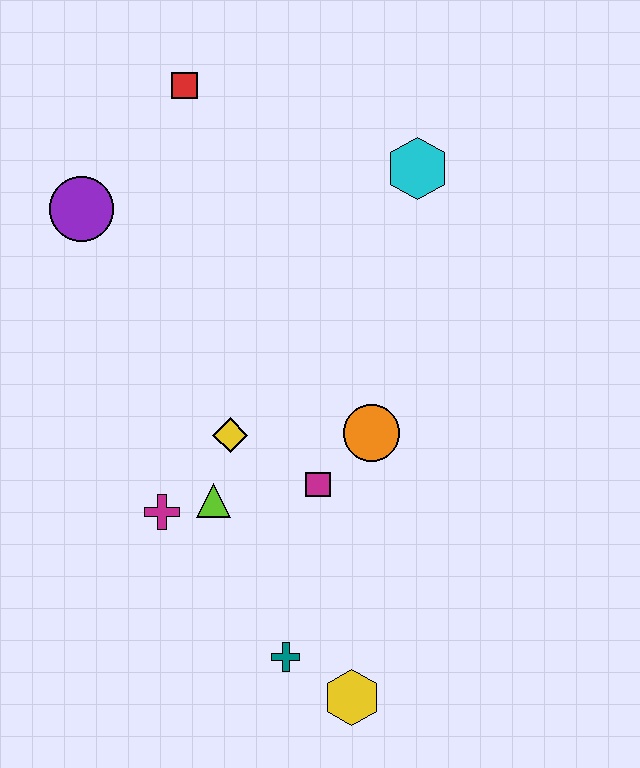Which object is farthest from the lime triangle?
The red square is farthest from the lime triangle.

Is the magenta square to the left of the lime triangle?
No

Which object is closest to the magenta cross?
The lime triangle is closest to the magenta cross.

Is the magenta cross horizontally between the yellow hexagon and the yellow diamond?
No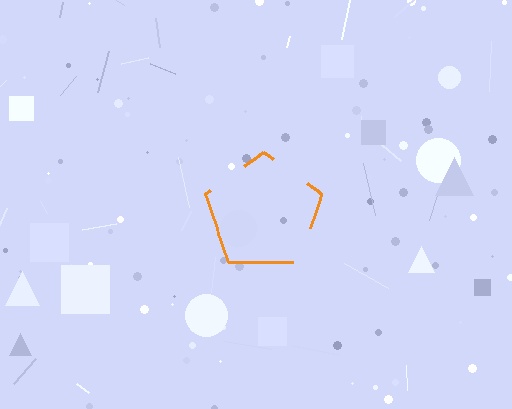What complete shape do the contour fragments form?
The contour fragments form a pentagon.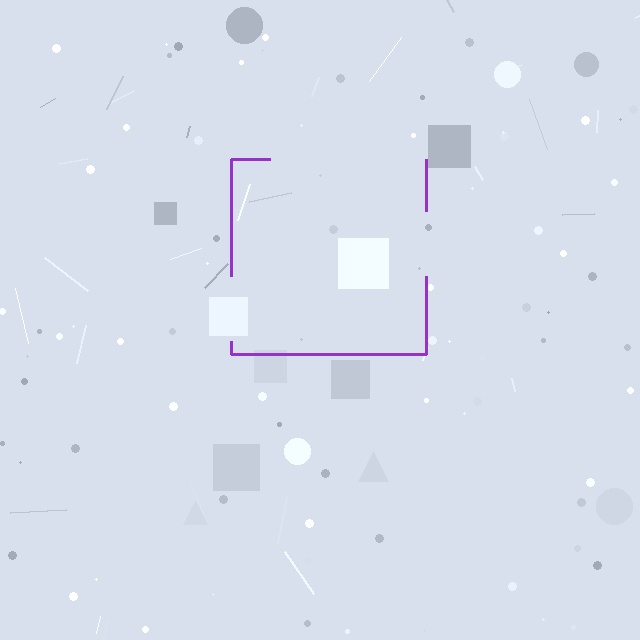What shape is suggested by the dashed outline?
The dashed outline suggests a square.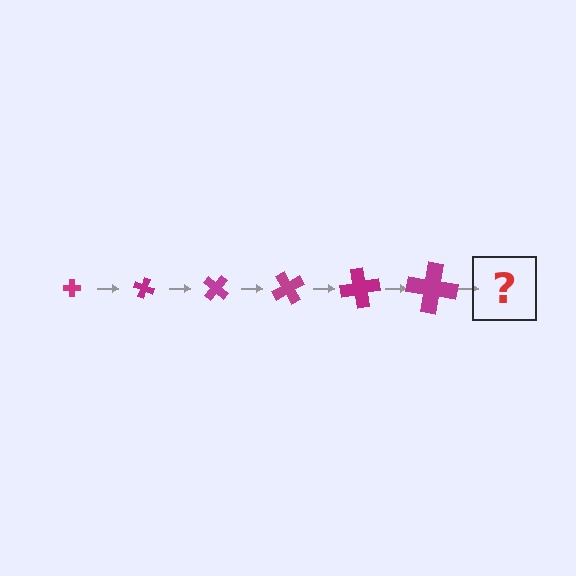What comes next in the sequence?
The next element should be a cross, larger than the previous one and rotated 120 degrees from the start.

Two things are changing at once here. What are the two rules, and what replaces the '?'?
The two rules are that the cross grows larger each step and it rotates 20 degrees each step. The '?' should be a cross, larger than the previous one and rotated 120 degrees from the start.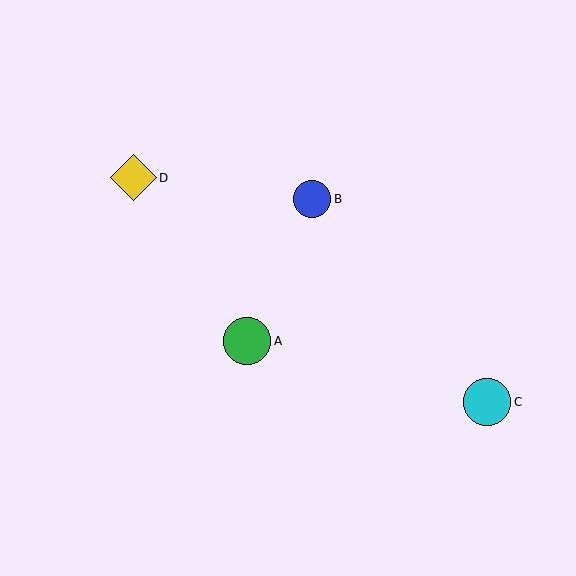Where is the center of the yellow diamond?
The center of the yellow diamond is at (133, 178).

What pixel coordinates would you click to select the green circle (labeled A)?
Click at (247, 341) to select the green circle A.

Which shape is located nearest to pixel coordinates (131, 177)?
The yellow diamond (labeled D) at (133, 178) is nearest to that location.